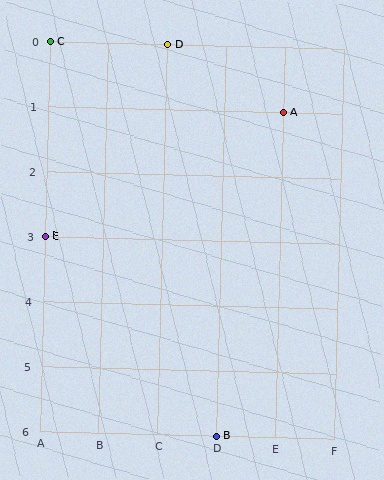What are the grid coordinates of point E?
Point E is at grid coordinates (A, 3).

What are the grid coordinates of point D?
Point D is at grid coordinates (C, 0).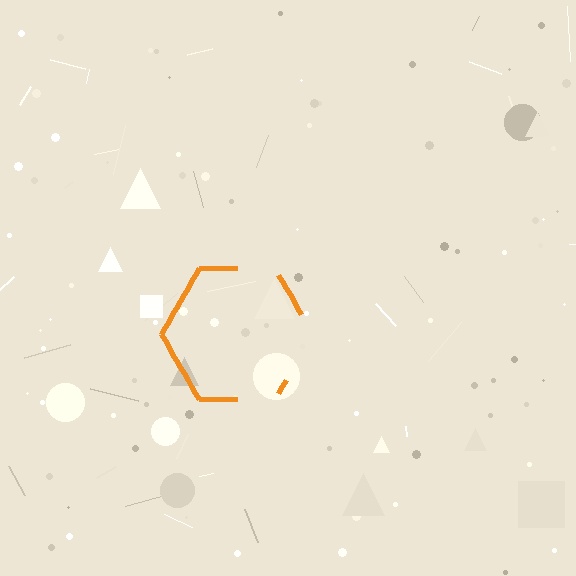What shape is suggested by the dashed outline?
The dashed outline suggests a hexagon.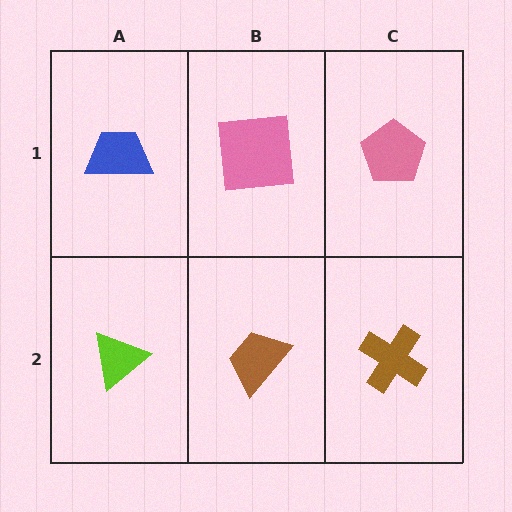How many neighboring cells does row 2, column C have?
2.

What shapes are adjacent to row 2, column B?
A pink square (row 1, column B), a lime triangle (row 2, column A), a brown cross (row 2, column C).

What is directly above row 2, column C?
A pink pentagon.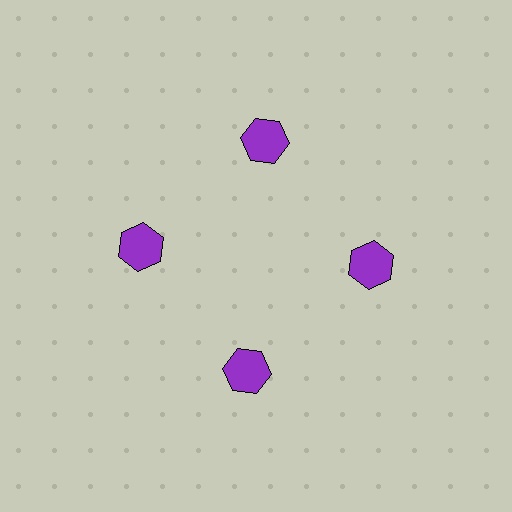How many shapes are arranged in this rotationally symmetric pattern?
There are 4 shapes, arranged in 4 groups of 1.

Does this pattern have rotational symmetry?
Yes, this pattern has 4-fold rotational symmetry. It looks the same after rotating 90 degrees around the center.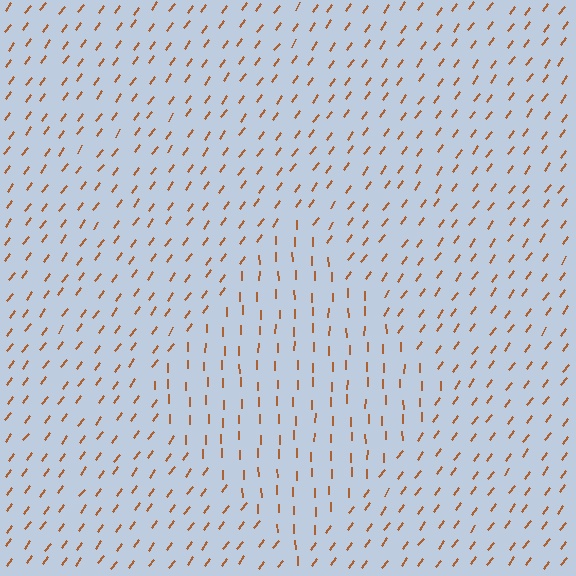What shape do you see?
I see a diamond.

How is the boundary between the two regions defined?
The boundary is defined purely by a change in line orientation (approximately 36 degrees difference). All lines are the same color and thickness.